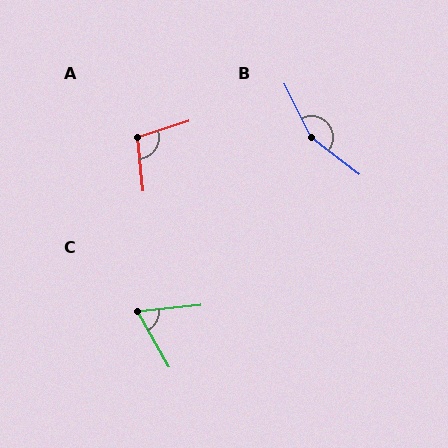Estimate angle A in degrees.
Approximately 101 degrees.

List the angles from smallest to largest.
C (66°), A (101°), B (154°).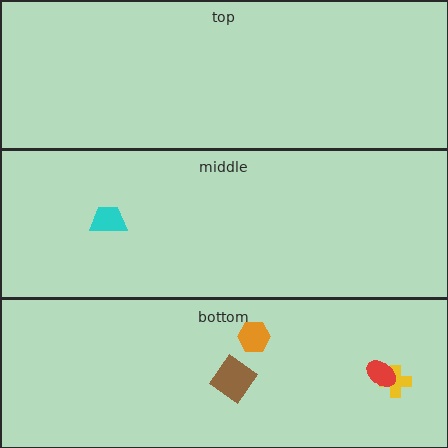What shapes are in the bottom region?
The orange hexagon, the yellow cross, the brown diamond, the red ellipse.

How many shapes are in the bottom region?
4.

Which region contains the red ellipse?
The bottom region.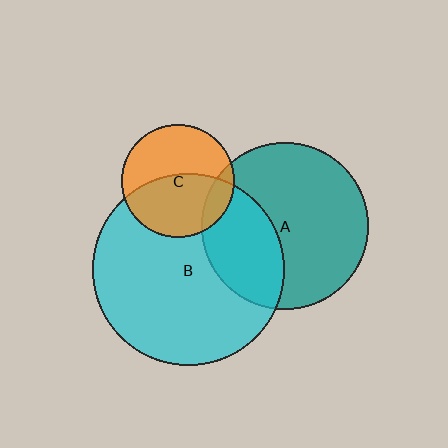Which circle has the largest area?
Circle B (cyan).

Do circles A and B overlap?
Yes.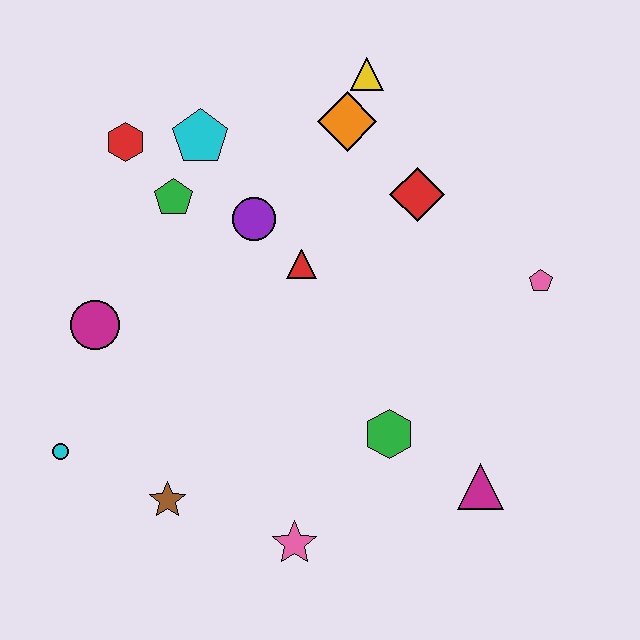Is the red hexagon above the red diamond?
Yes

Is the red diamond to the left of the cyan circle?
No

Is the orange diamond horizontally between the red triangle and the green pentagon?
No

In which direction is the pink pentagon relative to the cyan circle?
The pink pentagon is to the right of the cyan circle.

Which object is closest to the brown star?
The cyan circle is closest to the brown star.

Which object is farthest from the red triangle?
The cyan circle is farthest from the red triangle.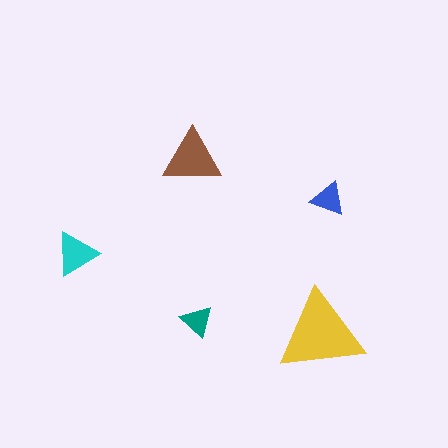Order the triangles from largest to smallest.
the yellow one, the brown one, the cyan one, the blue one, the teal one.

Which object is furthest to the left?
The cyan triangle is leftmost.